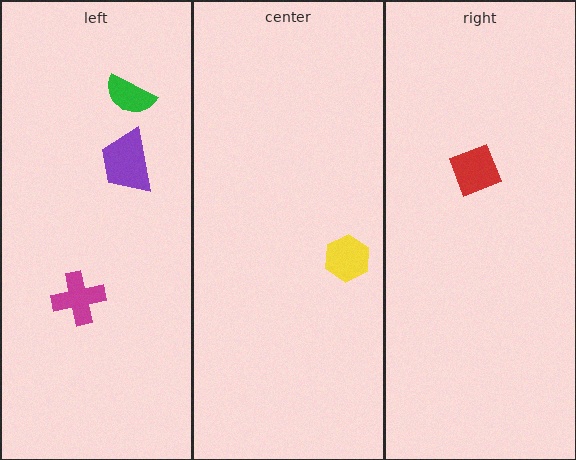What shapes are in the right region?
The red square.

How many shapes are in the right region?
1.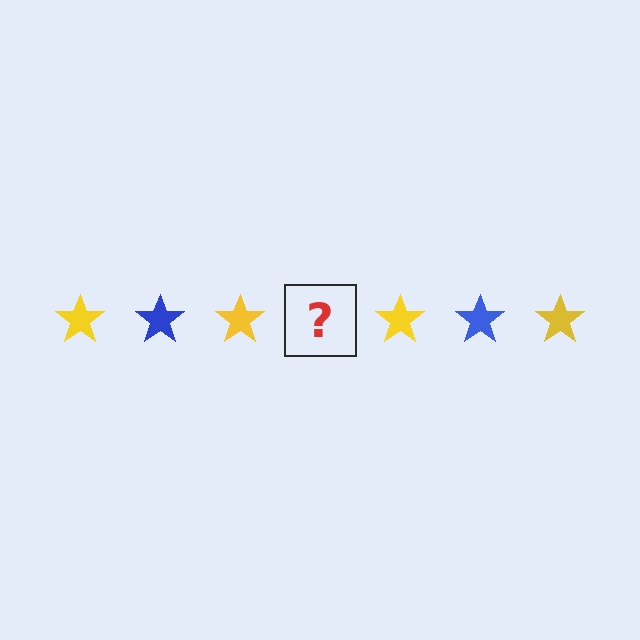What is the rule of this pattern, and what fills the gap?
The rule is that the pattern cycles through yellow, blue stars. The gap should be filled with a blue star.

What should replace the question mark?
The question mark should be replaced with a blue star.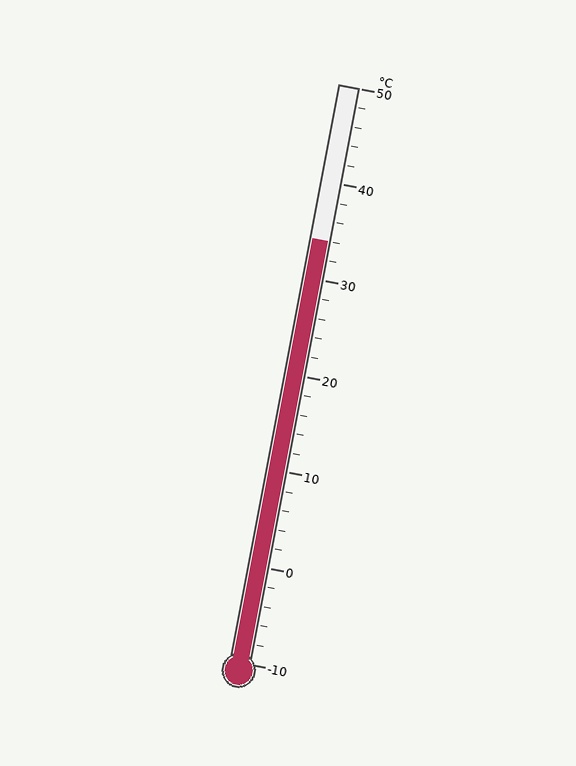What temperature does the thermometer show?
The thermometer shows approximately 34°C.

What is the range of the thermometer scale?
The thermometer scale ranges from -10°C to 50°C.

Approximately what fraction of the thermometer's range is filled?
The thermometer is filled to approximately 75% of its range.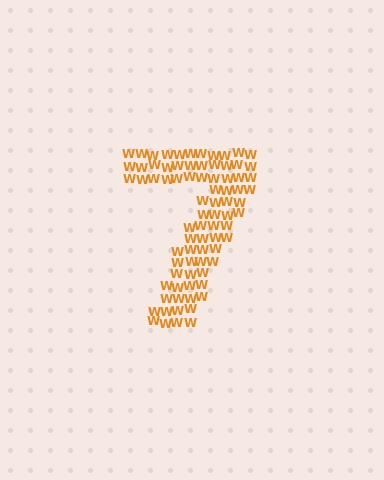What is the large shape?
The large shape is the digit 7.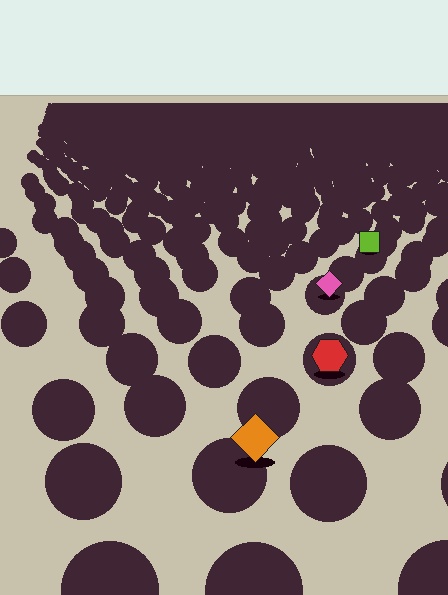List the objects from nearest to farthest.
From nearest to farthest: the orange diamond, the red hexagon, the pink diamond, the lime square.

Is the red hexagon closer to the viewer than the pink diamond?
Yes. The red hexagon is closer — you can tell from the texture gradient: the ground texture is coarser near it.